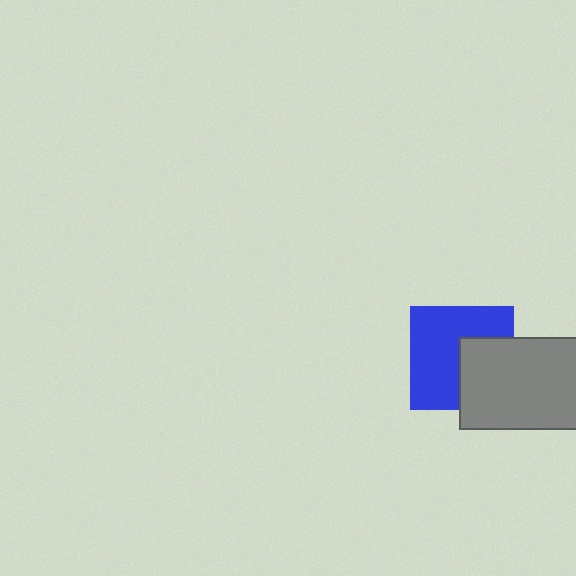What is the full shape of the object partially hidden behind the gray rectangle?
The partially hidden object is a blue square.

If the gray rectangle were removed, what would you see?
You would see the complete blue square.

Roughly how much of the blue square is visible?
About half of it is visible (roughly 64%).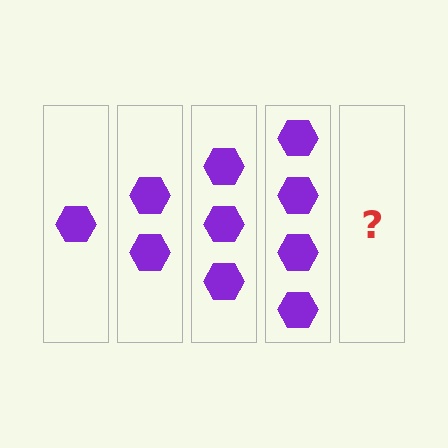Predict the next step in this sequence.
The next step is 5 hexagons.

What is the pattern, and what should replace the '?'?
The pattern is that each step adds one more hexagon. The '?' should be 5 hexagons.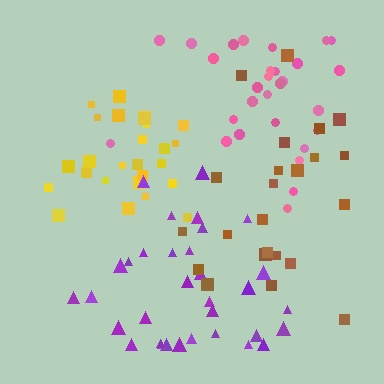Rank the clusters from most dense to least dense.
yellow, pink, purple, brown.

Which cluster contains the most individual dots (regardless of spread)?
Purple (33).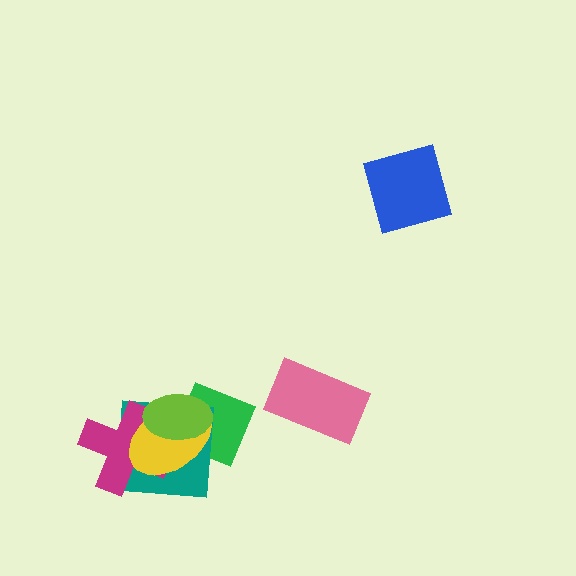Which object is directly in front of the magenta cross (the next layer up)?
The yellow ellipse is directly in front of the magenta cross.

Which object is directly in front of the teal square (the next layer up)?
The magenta cross is directly in front of the teal square.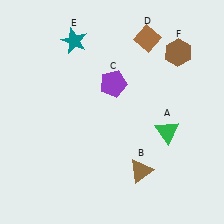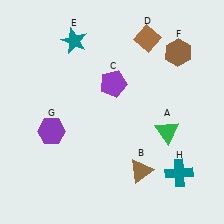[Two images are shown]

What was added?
A purple hexagon (G), a teal cross (H) were added in Image 2.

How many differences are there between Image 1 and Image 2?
There are 2 differences between the two images.